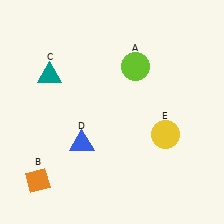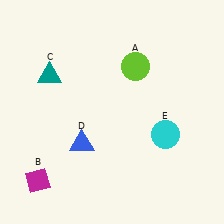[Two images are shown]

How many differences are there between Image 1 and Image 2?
There are 2 differences between the two images.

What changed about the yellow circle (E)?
In Image 1, E is yellow. In Image 2, it changed to cyan.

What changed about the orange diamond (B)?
In Image 1, B is orange. In Image 2, it changed to magenta.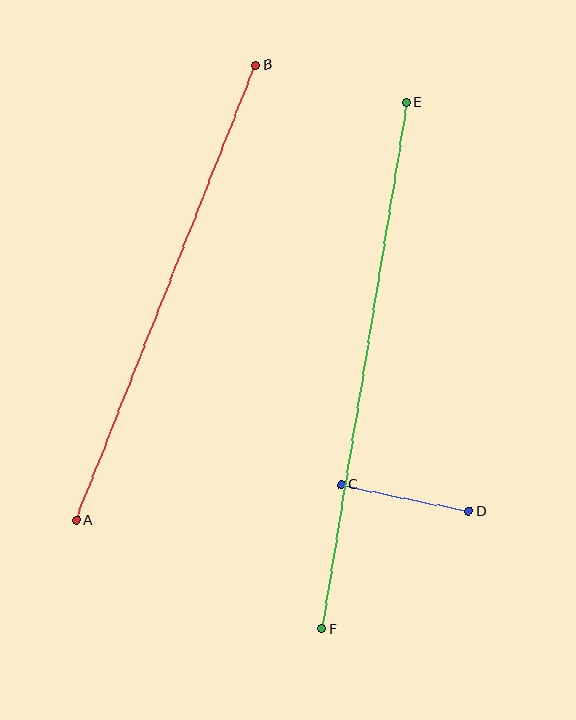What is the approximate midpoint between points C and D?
The midpoint is at approximately (405, 498) pixels.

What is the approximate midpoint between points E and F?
The midpoint is at approximately (364, 366) pixels.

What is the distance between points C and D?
The distance is approximately 130 pixels.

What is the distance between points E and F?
The distance is approximately 533 pixels.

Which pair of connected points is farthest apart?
Points E and F are farthest apart.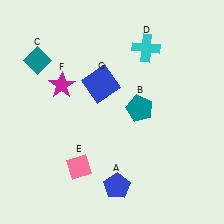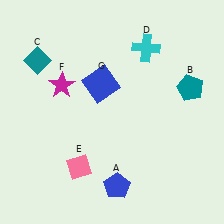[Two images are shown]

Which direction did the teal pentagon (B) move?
The teal pentagon (B) moved right.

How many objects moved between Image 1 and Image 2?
1 object moved between the two images.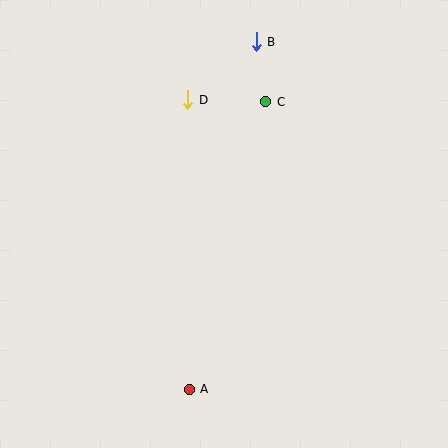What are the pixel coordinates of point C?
Point C is at (266, 102).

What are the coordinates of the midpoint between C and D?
The midpoint between C and D is at (227, 101).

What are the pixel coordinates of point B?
Point B is at (256, 42).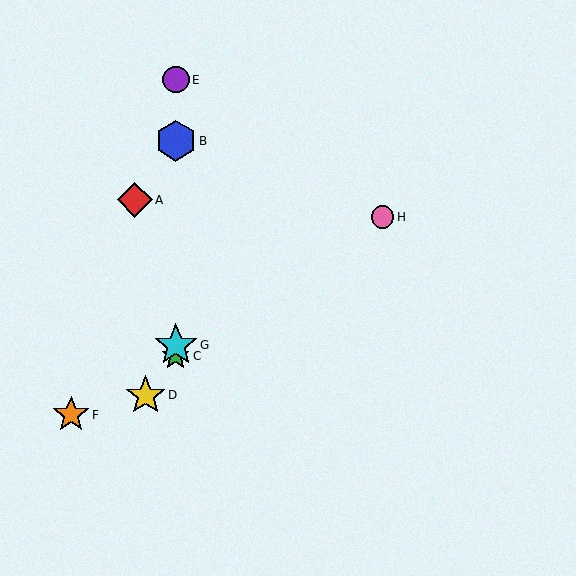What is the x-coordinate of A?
Object A is at x≈135.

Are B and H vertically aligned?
No, B is at x≈176 and H is at x≈382.